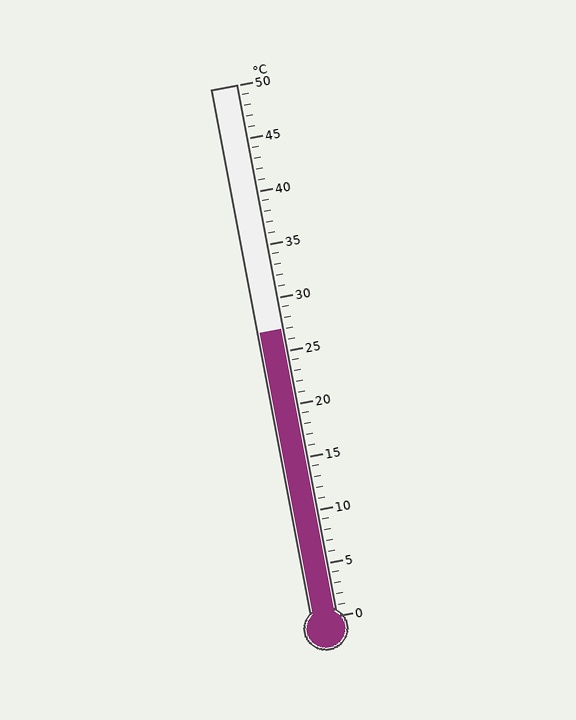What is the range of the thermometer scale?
The thermometer scale ranges from 0°C to 50°C.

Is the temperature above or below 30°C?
The temperature is below 30°C.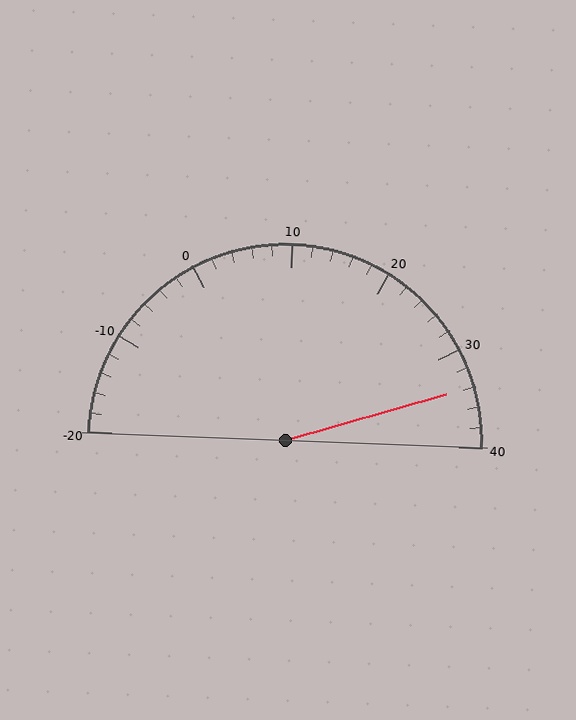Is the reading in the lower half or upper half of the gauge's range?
The reading is in the upper half of the range (-20 to 40).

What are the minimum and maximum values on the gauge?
The gauge ranges from -20 to 40.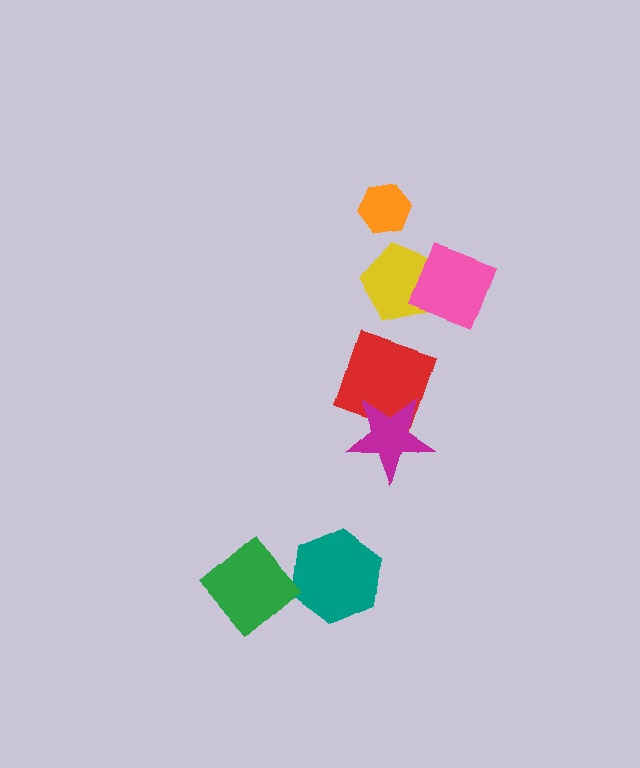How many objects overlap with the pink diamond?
1 object overlaps with the pink diamond.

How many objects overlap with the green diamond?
0 objects overlap with the green diamond.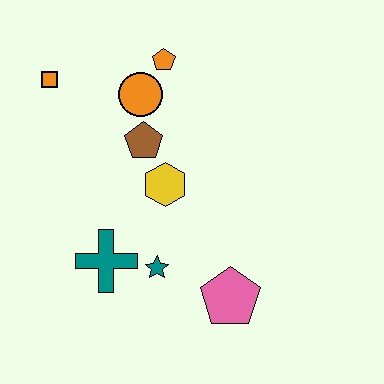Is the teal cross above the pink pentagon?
Yes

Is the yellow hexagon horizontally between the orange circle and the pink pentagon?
Yes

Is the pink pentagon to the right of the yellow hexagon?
Yes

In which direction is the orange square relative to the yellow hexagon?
The orange square is to the left of the yellow hexagon.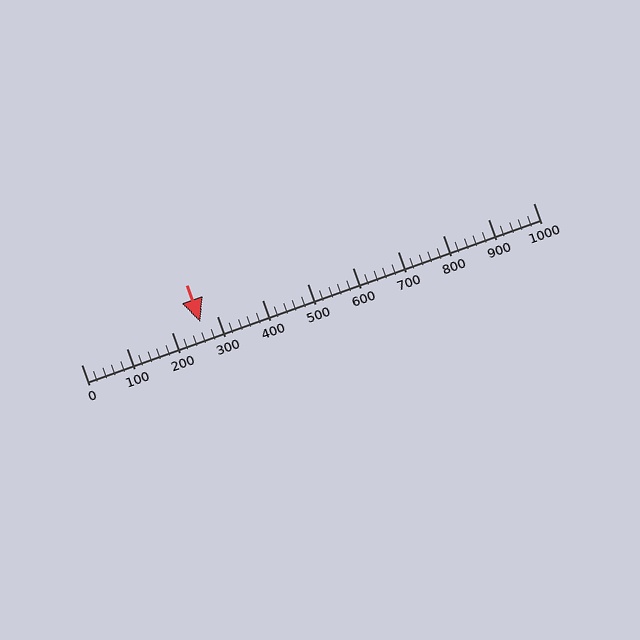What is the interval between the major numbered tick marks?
The major tick marks are spaced 100 units apart.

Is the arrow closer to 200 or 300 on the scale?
The arrow is closer to 300.